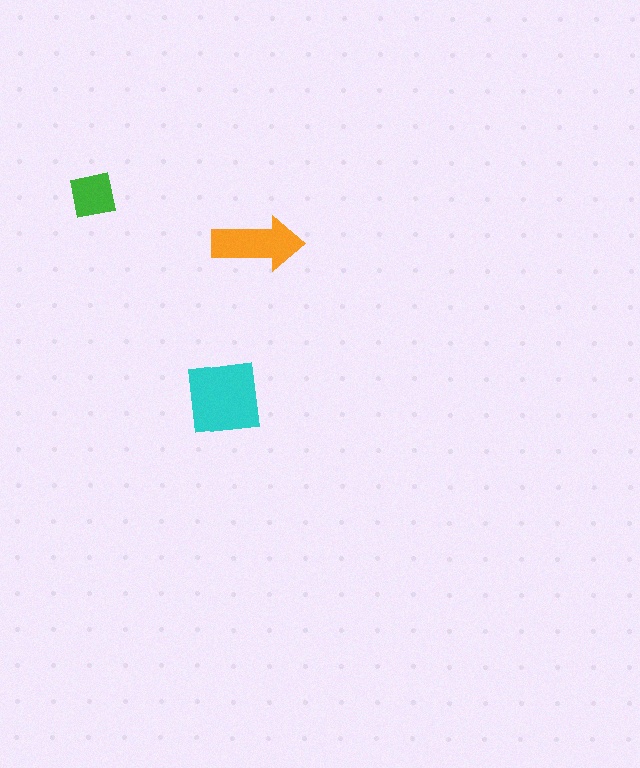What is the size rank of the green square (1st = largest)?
3rd.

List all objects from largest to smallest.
The cyan square, the orange arrow, the green square.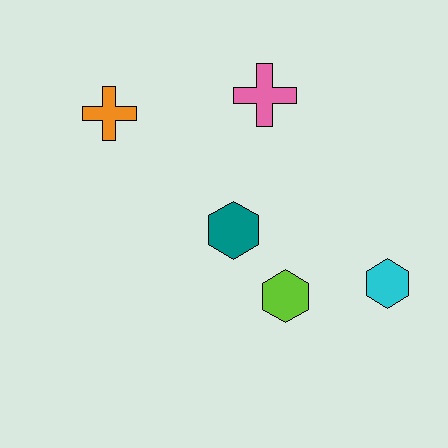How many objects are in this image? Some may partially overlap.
There are 5 objects.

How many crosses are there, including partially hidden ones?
There are 2 crosses.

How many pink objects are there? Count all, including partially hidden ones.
There is 1 pink object.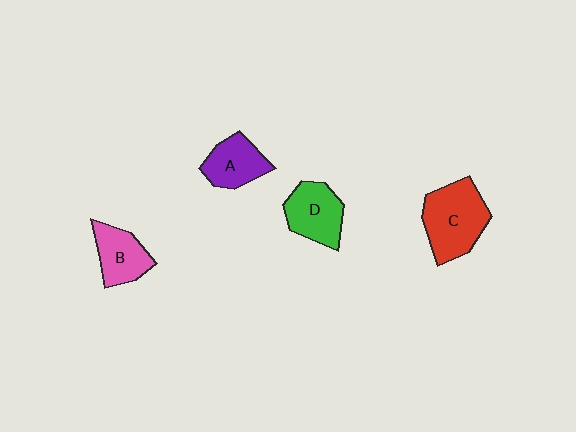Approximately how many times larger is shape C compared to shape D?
Approximately 1.4 times.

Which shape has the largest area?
Shape C (red).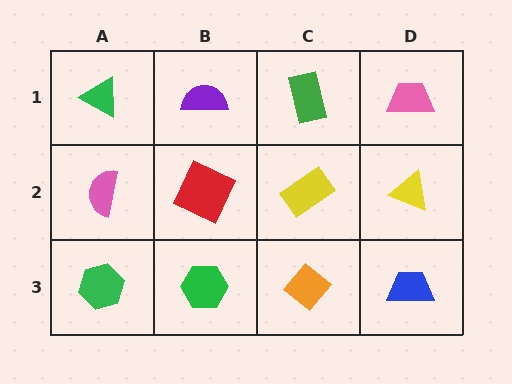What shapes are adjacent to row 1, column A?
A pink semicircle (row 2, column A), a purple semicircle (row 1, column B).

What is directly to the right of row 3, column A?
A green hexagon.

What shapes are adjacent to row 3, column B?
A red square (row 2, column B), a green hexagon (row 3, column A), an orange diamond (row 3, column C).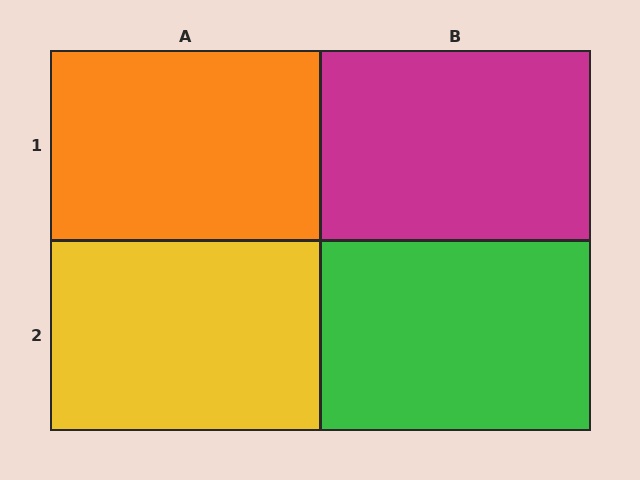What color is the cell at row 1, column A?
Orange.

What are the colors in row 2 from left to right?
Yellow, green.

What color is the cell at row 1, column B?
Magenta.